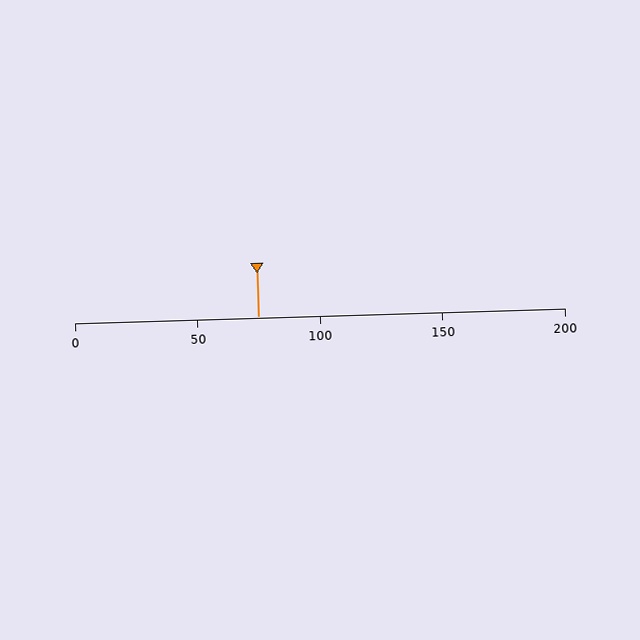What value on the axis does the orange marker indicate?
The marker indicates approximately 75.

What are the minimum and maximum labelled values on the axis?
The axis runs from 0 to 200.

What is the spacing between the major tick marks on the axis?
The major ticks are spaced 50 apart.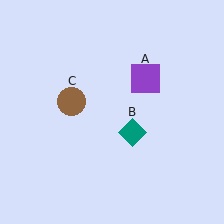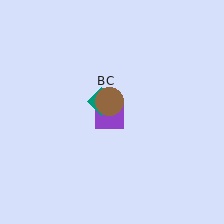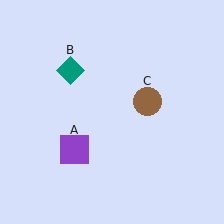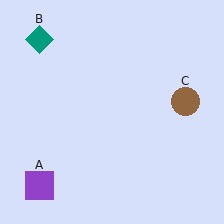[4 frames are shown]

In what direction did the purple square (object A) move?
The purple square (object A) moved down and to the left.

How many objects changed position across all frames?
3 objects changed position: purple square (object A), teal diamond (object B), brown circle (object C).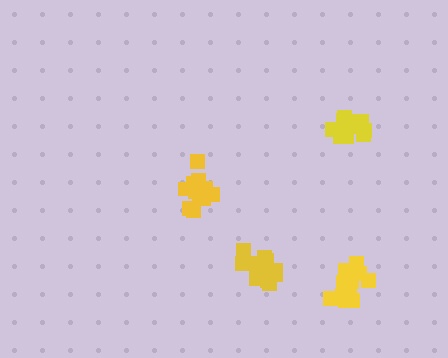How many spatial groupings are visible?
There are 4 spatial groupings.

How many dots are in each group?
Group 1: 12 dots, Group 2: 16 dots, Group 3: 11 dots, Group 4: 16 dots (55 total).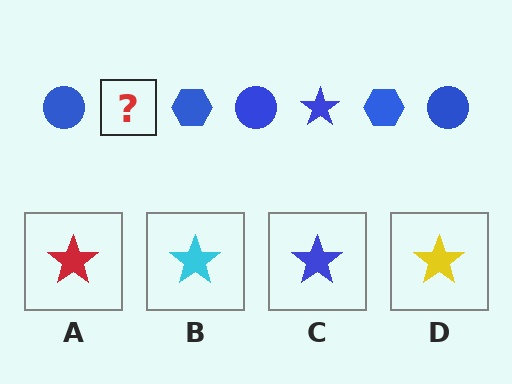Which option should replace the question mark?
Option C.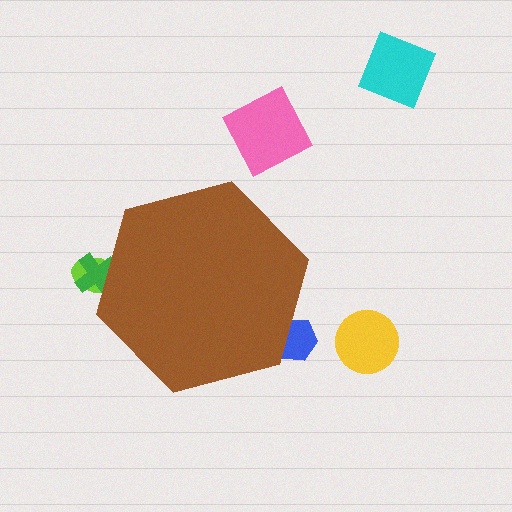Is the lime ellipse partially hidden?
Yes, the lime ellipse is partially hidden behind the brown hexagon.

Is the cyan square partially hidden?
No, the cyan square is fully visible.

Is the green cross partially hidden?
Yes, the green cross is partially hidden behind the brown hexagon.